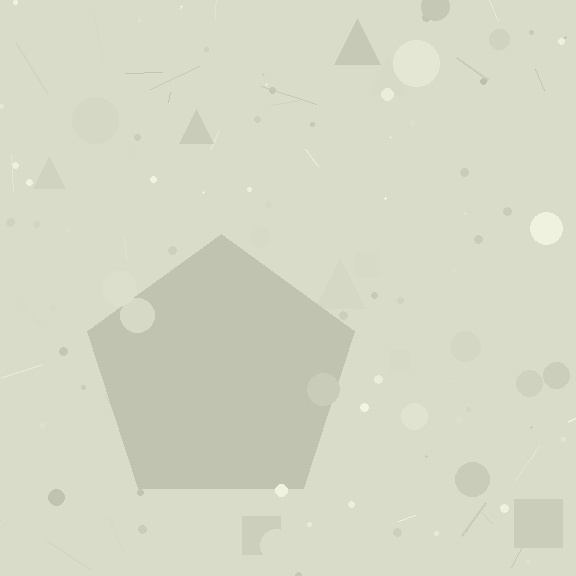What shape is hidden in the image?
A pentagon is hidden in the image.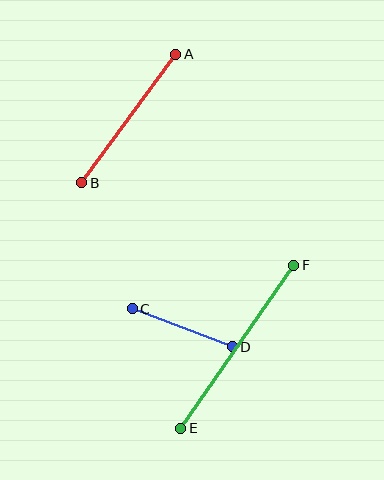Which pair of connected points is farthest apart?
Points E and F are farthest apart.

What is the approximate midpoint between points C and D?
The midpoint is at approximately (182, 328) pixels.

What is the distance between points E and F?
The distance is approximately 199 pixels.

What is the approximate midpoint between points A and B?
The midpoint is at approximately (129, 118) pixels.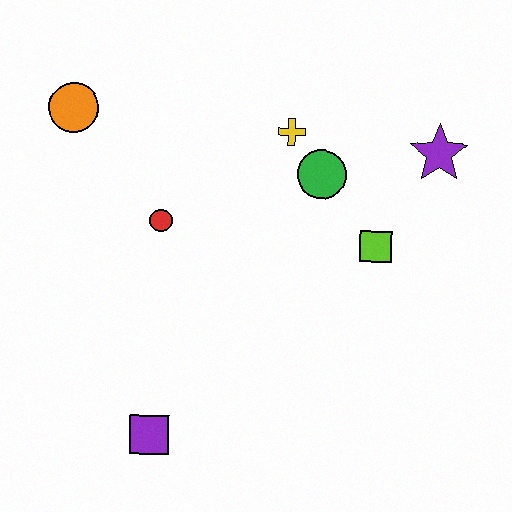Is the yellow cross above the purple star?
Yes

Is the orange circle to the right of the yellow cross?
No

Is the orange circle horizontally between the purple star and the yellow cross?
No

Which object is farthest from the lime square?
The orange circle is farthest from the lime square.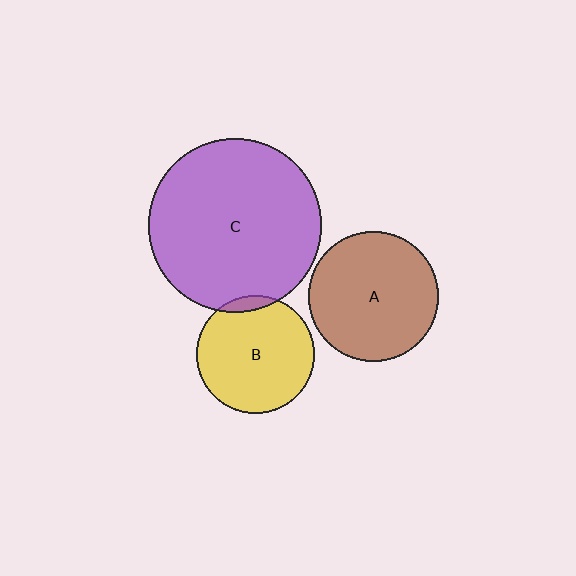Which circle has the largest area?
Circle C (purple).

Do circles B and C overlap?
Yes.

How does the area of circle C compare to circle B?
Approximately 2.2 times.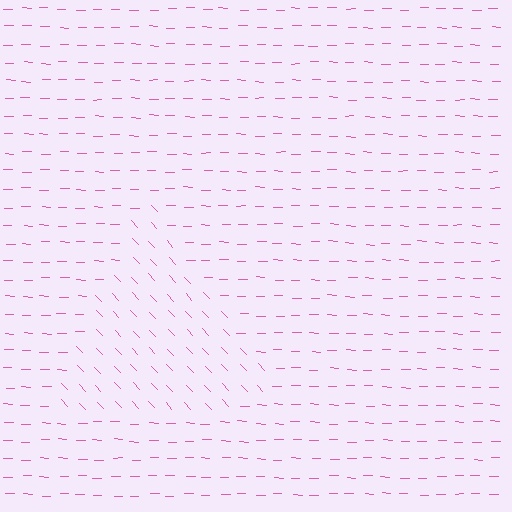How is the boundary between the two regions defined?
The boundary is defined purely by a change in line orientation (approximately 45 degrees difference). All lines are the same color and thickness.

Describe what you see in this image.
The image is filled with small pink line segments. A triangle region in the image has lines oriented differently from the surrounding lines, creating a visible texture boundary.